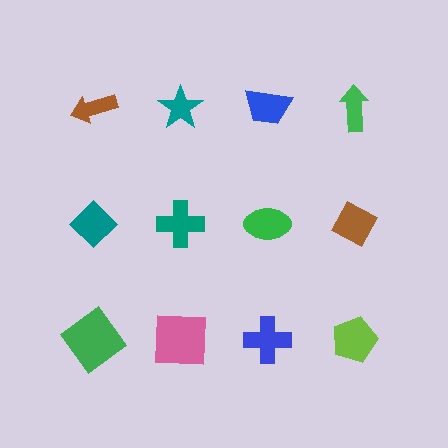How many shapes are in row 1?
4 shapes.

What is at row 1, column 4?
A green arrow.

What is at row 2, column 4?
A brown diamond.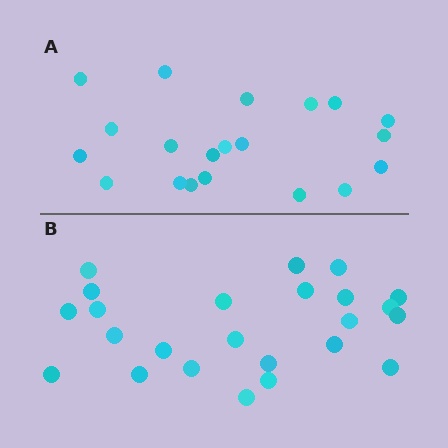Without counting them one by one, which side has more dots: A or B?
Region B (the bottom region) has more dots.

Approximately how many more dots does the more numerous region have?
Region B has about 4 more dots than region A.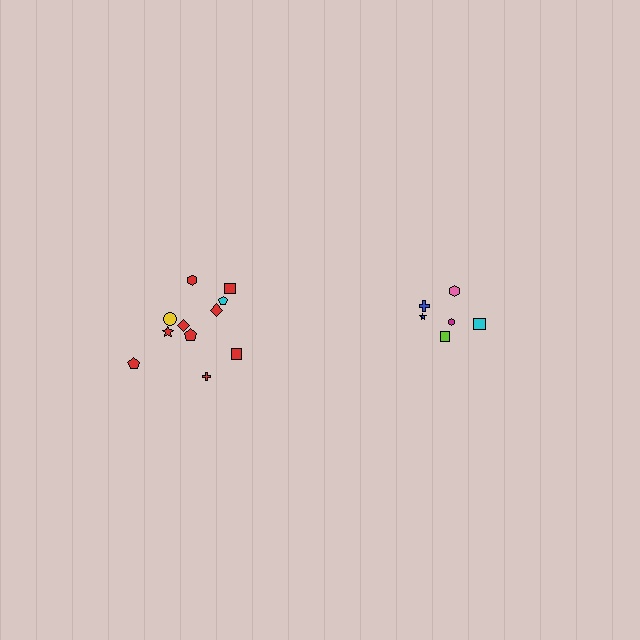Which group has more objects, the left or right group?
The left group.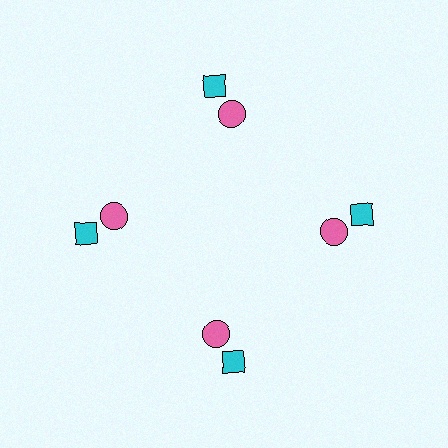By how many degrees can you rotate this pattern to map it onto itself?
The pattern maps onto itself every 90 degrees of rotation.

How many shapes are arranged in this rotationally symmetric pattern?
There are 8 shapes, arranged in 4 groups of 2.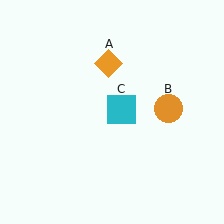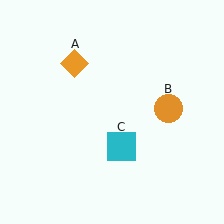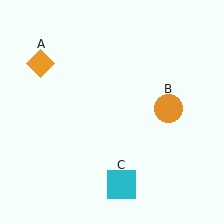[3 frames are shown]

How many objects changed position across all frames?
2 objects changed position: orange diamond (object A), cyan square (object C).